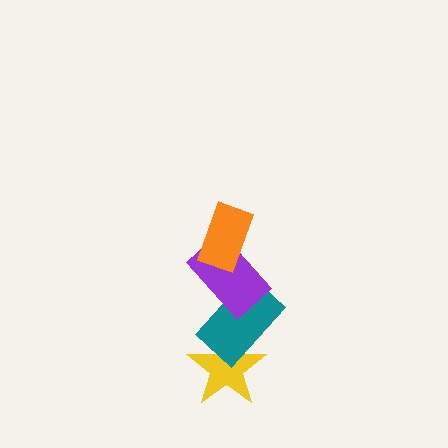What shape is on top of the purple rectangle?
The orange rectangle is on top of the purple rectangle.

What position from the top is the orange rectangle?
The orange rectangle is 1st from the top.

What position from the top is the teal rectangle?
The teal rectangle is 3rd from the top.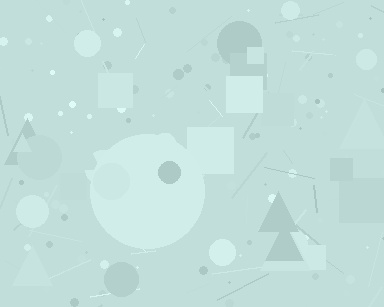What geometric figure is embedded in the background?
A circle is embedded in the background.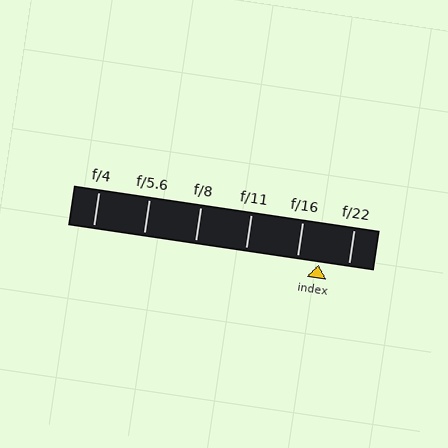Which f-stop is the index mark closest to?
The index mark is closest to f/16.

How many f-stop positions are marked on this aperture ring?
There are 6 f-stop positions marked.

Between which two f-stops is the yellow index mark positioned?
The index mark is between f/16 and f/22.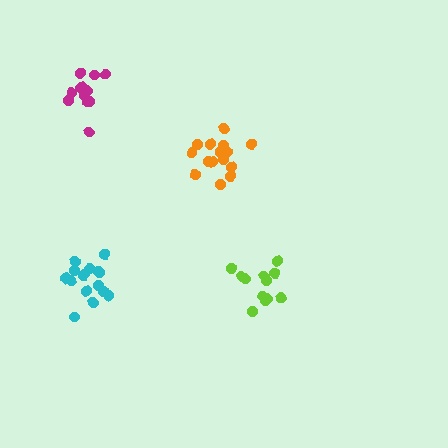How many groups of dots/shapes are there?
There are 4 groups.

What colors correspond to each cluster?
The clusters are colored: lime, magenta, orange, cyan.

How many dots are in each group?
Group 1: 12 dots, Group 2: 14 dots, Group 3: 15 dots, Group 4: 17 dots (58 total).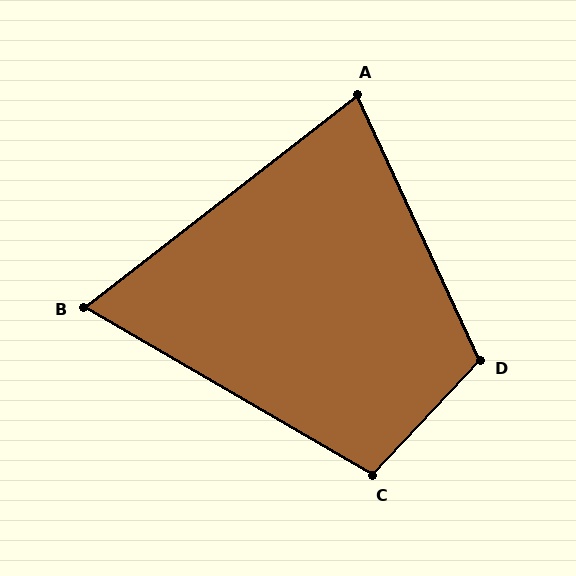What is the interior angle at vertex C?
Approximately 103 degrees (obtuse).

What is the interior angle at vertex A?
Approximately 77 degrees (acute).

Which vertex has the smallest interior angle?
B, at approximately 68 degrees.